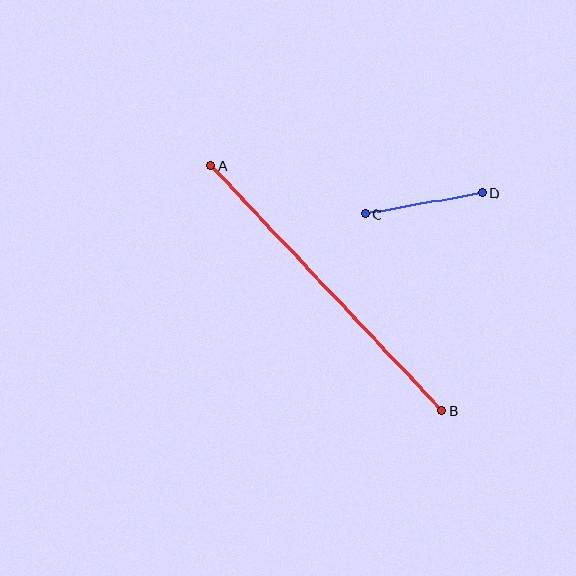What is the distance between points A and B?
The distance is approximately 337 pixels.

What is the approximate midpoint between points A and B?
The midpoint is at approximately (326, 288) pixels.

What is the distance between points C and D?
The distance is approximately 118 pixels.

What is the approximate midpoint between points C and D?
The midpoint is at approximately (424, 204) pixels.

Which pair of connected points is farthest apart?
Points A and B are farthest apart.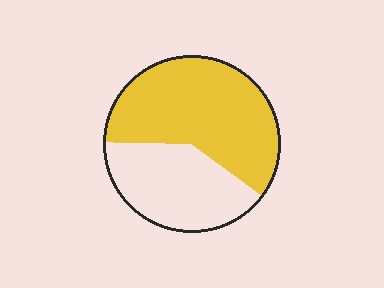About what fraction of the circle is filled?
About three fifths (3/5).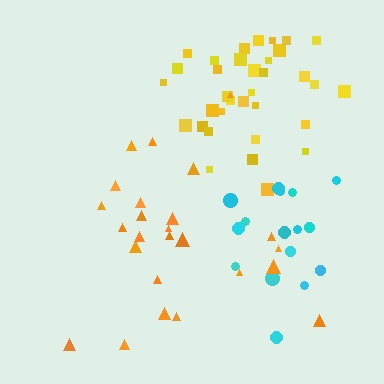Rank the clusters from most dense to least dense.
yellow, orange, cyan.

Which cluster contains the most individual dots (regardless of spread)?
Yellow (34).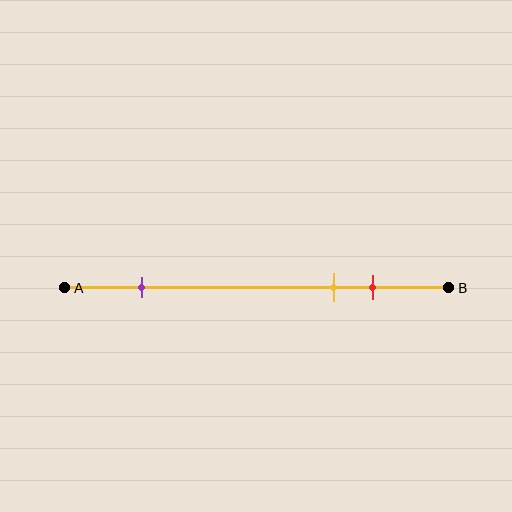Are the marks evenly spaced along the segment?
No, the marks are not evenly spaced.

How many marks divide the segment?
There are 3 marks dividing the segment.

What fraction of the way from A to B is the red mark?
The red mark is approximately 80% (0.8) of the way from A to B.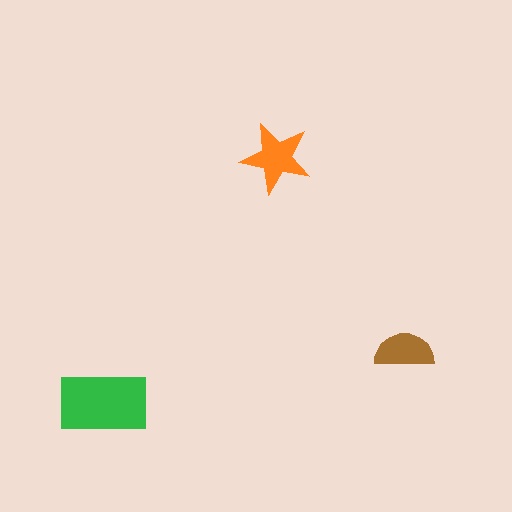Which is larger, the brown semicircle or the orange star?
The orange star.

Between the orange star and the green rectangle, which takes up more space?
The green rectangle.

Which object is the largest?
The green rectangle.